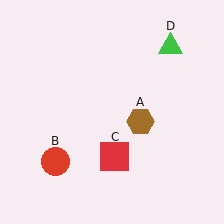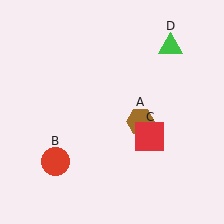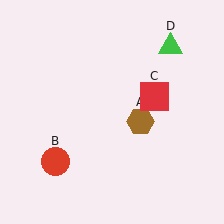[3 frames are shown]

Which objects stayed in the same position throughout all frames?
Brown hexagon (object A) and red circle (object B) and green triangle (object D) remained stationary.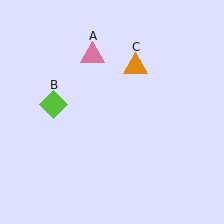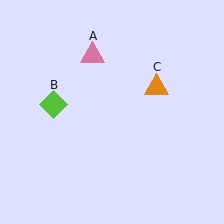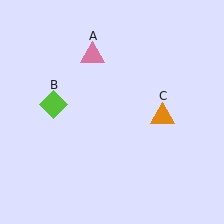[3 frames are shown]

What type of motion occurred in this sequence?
The orange triangle (object C) rotated clockwise around the center of the scene.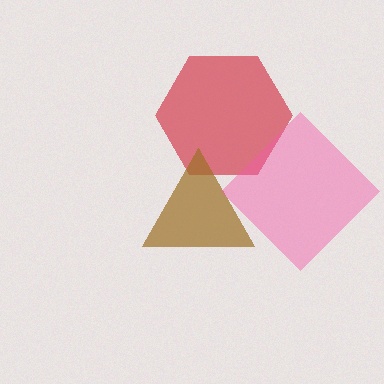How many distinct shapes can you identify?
There are 3 distinct shapes: a red hexagon, a brown triangle, a pink diamond.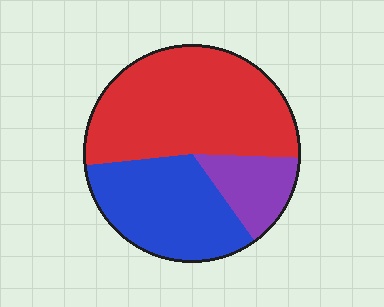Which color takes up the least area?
Purple, at roughly 15%.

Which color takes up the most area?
Red, at roughly 55%.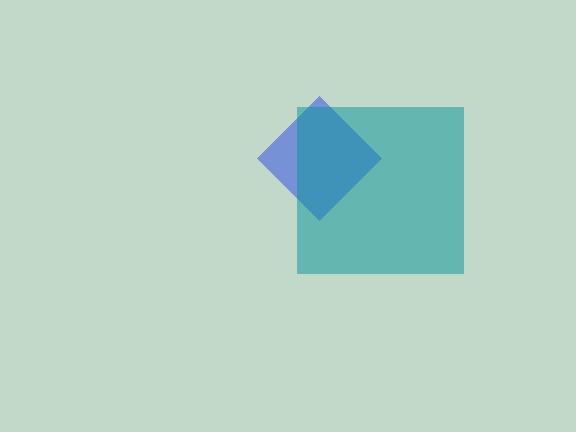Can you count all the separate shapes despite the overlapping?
Yes, there are 2 separate shapes.